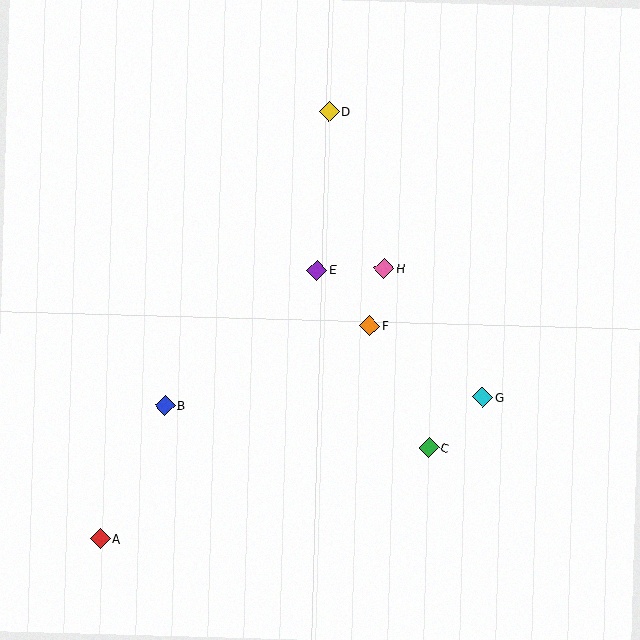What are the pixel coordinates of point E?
Point E is at (317, 270).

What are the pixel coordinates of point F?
Point F is at (370, 326).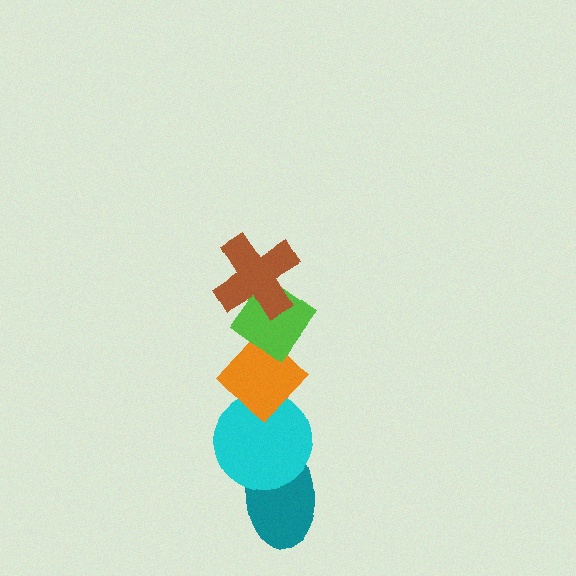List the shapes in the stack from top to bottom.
From top to bottom: the brown cross, the lime diamond, the orange diamond, the cyan circle, the teal ellipse.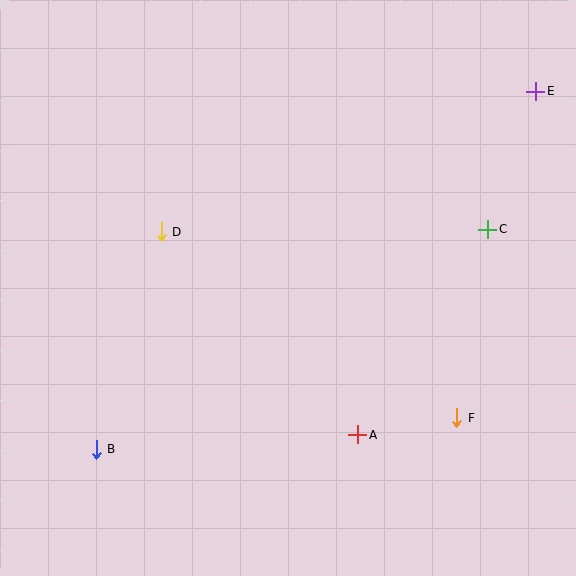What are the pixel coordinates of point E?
Point E is at (536, 91).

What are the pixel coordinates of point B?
Point B is at (96, 449).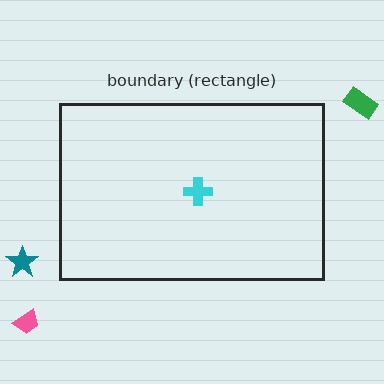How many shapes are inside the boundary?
1 inside, 3 outside.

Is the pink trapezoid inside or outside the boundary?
Outside.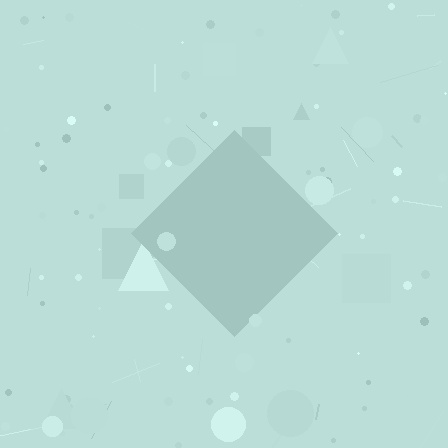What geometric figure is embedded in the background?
A diamond is embedded in the background.